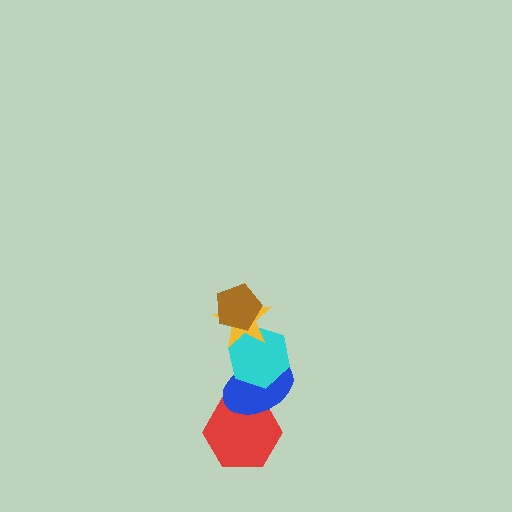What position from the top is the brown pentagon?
The brown pentagon is 1st from the top.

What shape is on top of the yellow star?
The brown pentagon is on top of the yellow star.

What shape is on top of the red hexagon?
The blue ellipse is on top of the red hexagon.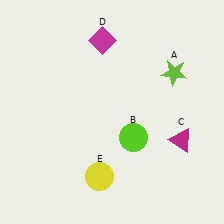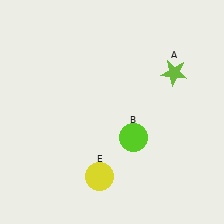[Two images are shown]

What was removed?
The magenta diamond (D), the magenta triangle (C) were removed in Image 2.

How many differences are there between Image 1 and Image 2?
There are 2 differences between the two images.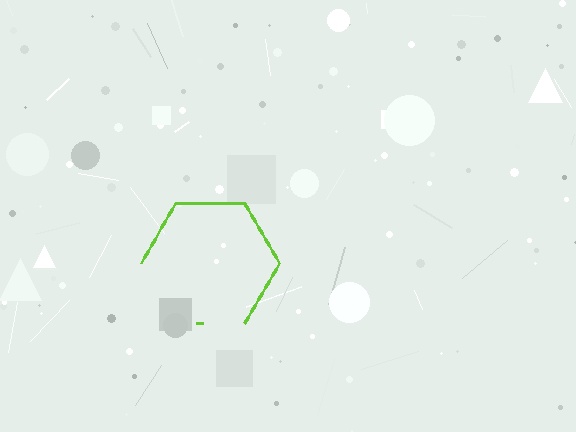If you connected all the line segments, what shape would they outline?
They would outline a hexagon.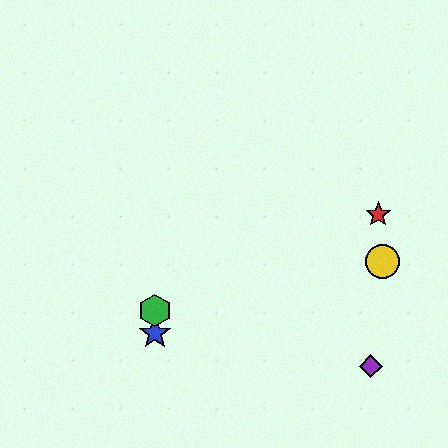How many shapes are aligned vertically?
2 shapes (the blue star, the green hexagon) are aligned vertically.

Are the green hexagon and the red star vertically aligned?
No, the green hexagon is at x≈155 and the red star is at x≈378.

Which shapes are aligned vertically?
The blue star, the green hexagon are aligned vertically.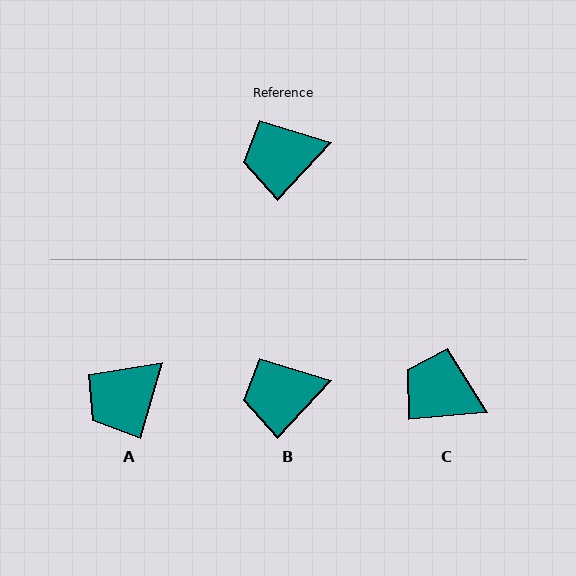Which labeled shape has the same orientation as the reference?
B.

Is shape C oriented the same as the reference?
No, it is off by about 41 degrees.